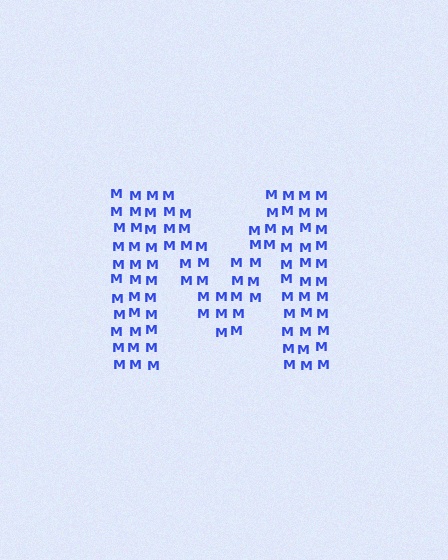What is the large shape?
The large shape is the letter M.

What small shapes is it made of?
It is made of small letter M's.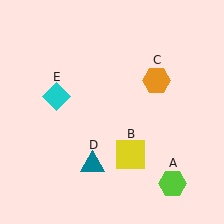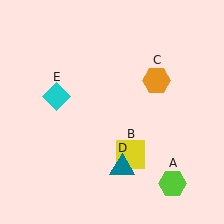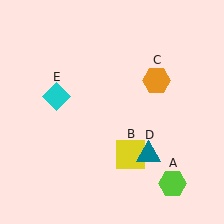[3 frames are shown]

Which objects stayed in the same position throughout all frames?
Lime hexagon (object A) and yellow square (object B) and orange hexagon (object C) and cyan diamond (object E) remained stationary.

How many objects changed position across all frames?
1 object changed position: teal triangle (object D).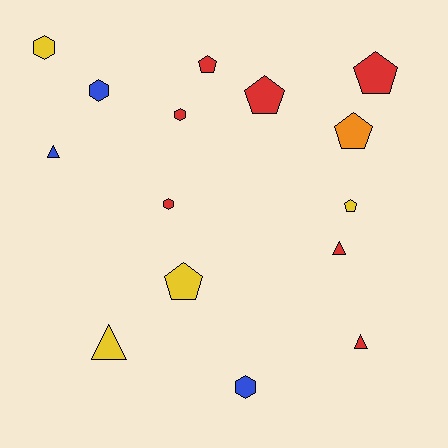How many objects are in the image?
There are 15 objects.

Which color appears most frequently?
Red, with 7 objects.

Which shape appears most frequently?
Pentagon, with 6 objects.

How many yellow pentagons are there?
There are 2 yellow pentagons.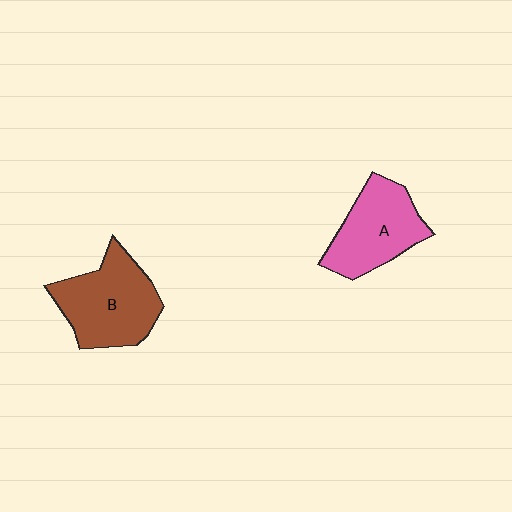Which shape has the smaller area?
Shape A (pink).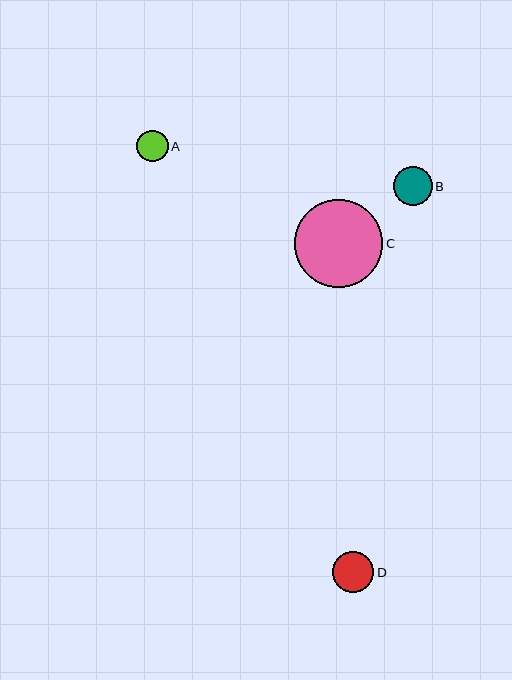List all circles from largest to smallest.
From largest to smallest: C, D, B, A.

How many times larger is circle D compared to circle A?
Circle D is approximately 1.3 times the size of circle A.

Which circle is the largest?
Circle C is the largest with a size of approximately 88 pixels.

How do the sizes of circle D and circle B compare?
Circle D and circle B are approximately the same size.